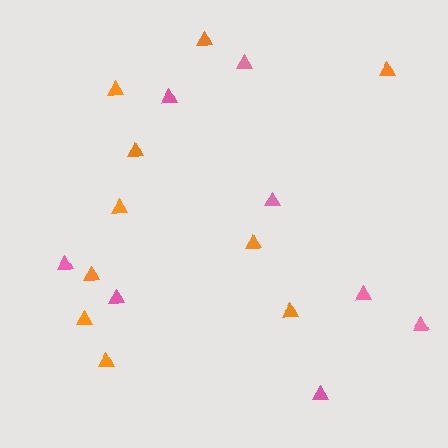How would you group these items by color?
There are 2 groups: one group of pink triangles (8) and one group of orange triangles (10).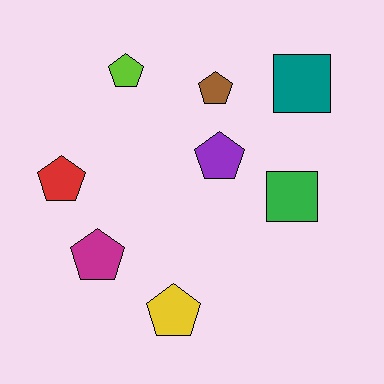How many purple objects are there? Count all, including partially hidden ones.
There is 1 purple object.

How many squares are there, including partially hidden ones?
There are 2 squares.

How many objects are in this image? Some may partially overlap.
There are 8 objects.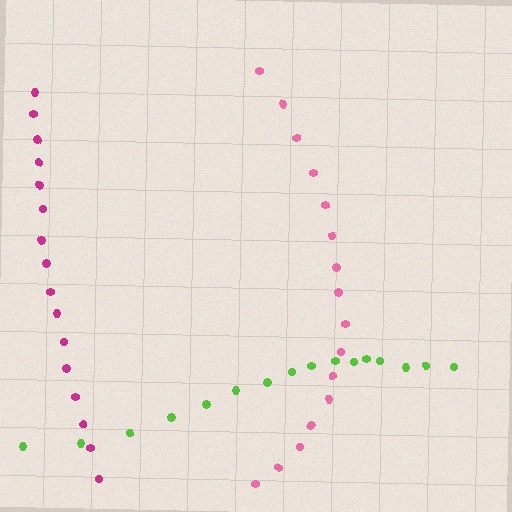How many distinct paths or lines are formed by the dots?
There are 3 distinct paths.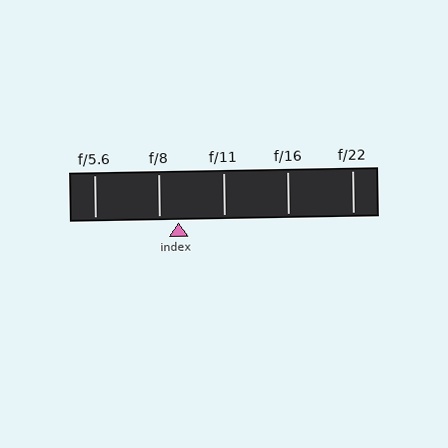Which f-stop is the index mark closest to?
The index mark is closest to f/8.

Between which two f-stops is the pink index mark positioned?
The index mark is between f/8 and f/11.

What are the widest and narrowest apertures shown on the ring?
The widest aperture shown is f/5.6 and the narrowest is f/22.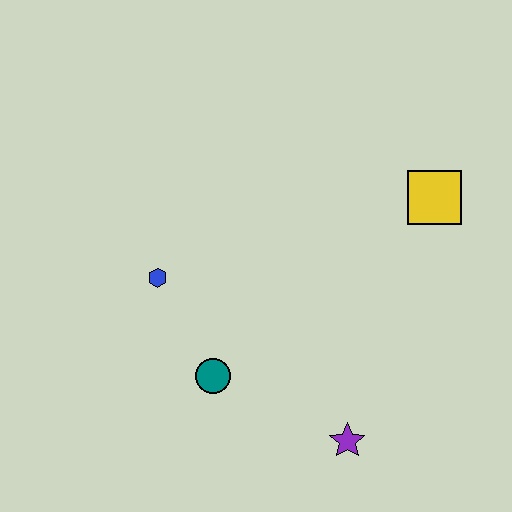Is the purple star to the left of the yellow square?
Yes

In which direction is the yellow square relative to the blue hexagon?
The yellow square is to the right of the blue hexagon.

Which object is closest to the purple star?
The teal circle is closest to the purple star.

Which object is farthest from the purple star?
The yellow square is farthest from the purple star.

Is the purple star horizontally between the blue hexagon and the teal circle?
No